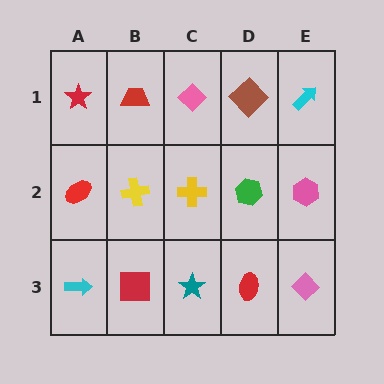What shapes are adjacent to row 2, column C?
A pink diamond (row 1, column C), a teal star (row 3, column C), a yellow cross (row 2, column B), a green hexagon (row 2, column D).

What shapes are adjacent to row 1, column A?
A red ellipse (row 2, column A), a red trapezoid (row 1, column B).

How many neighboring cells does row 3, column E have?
2.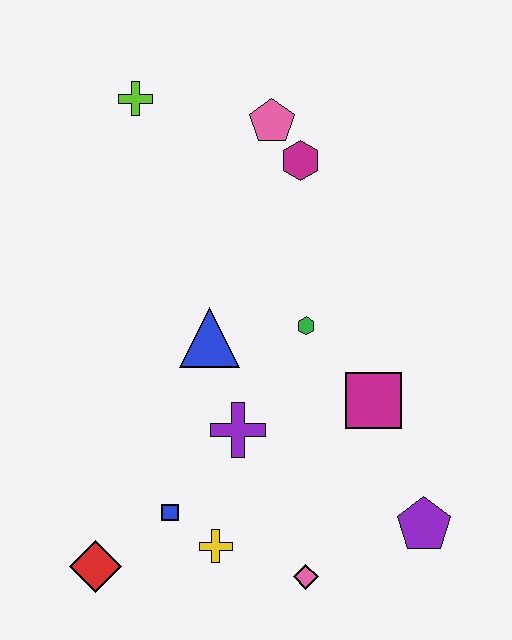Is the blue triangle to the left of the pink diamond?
Yes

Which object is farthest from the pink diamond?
The lime cross is farthest from the pink diamond.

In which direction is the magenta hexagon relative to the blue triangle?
The magenta hexagon is above the blue triangle.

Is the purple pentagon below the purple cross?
Yes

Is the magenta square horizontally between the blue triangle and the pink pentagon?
No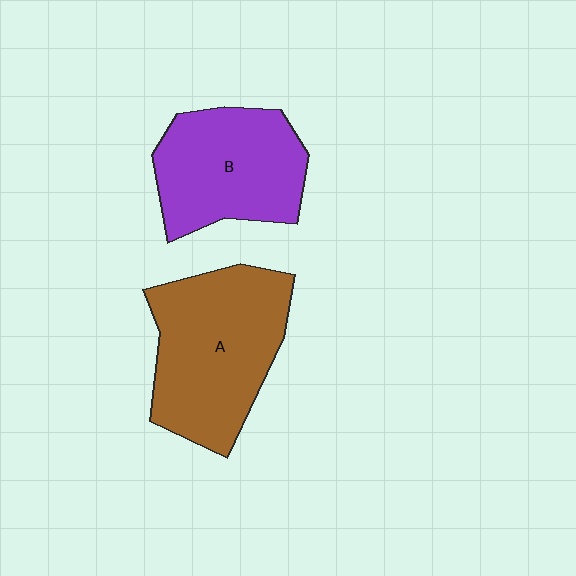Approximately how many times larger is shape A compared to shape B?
Approximately 1.2 times.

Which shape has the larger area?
Shape A (brown).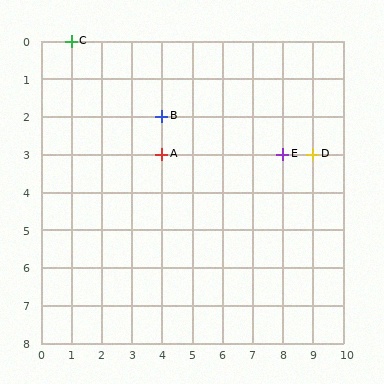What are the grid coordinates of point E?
Point E is at grid coordinates (8, 3).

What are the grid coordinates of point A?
Point A is at grid coordinates (4, 3).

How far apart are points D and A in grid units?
Points D and A are 5 columns apart.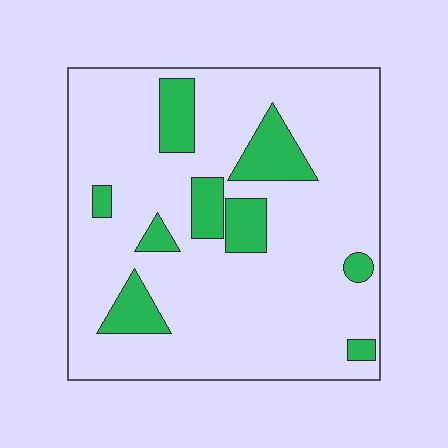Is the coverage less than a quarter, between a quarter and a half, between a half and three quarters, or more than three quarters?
Less than a quarter.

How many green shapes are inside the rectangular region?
9.